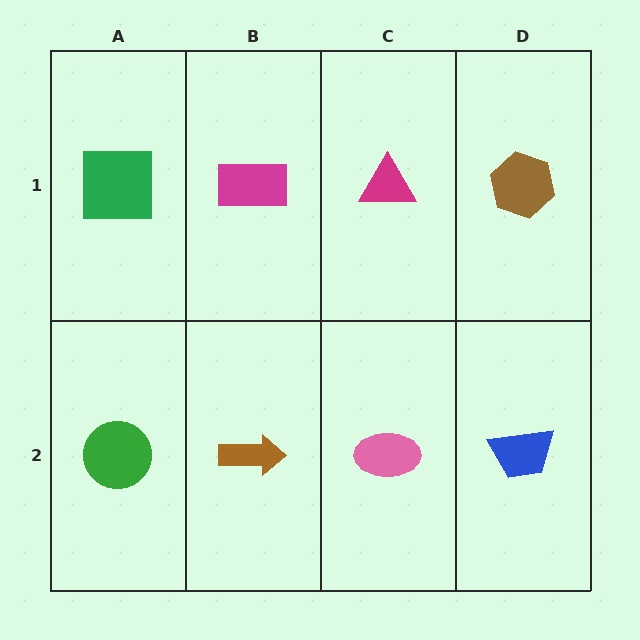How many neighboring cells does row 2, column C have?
3.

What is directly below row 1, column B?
A brown arrow.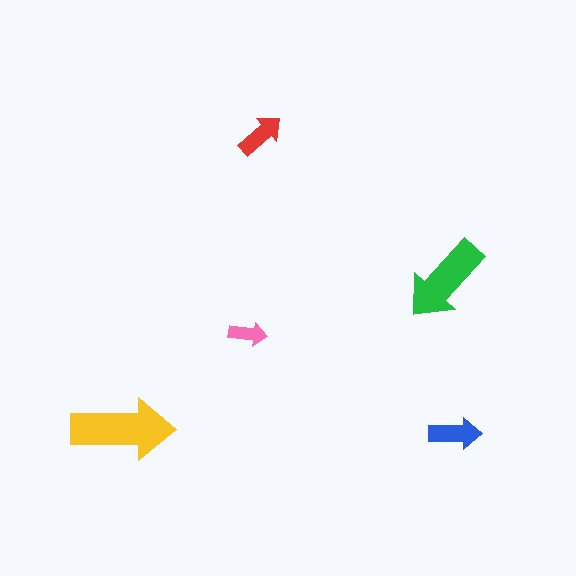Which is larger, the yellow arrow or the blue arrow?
The yellow one.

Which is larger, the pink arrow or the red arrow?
The red one.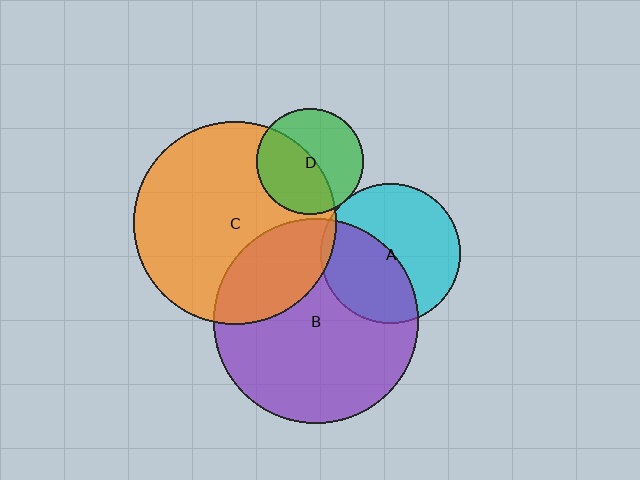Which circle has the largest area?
Circle B (purple).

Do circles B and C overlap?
Yes.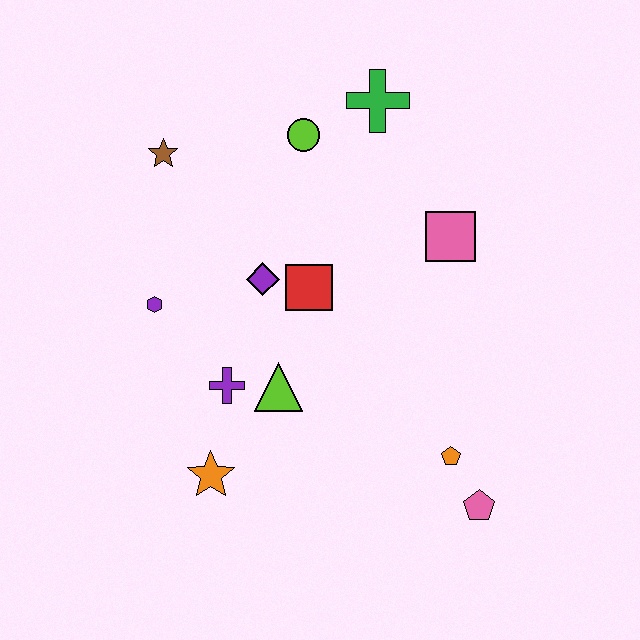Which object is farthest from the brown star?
The pink pentagon is farthest from the brown star.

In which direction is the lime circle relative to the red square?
The lime circle is above the red square.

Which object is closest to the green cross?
The lime circle is closest to the green cross.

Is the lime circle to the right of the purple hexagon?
Yes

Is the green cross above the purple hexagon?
Yes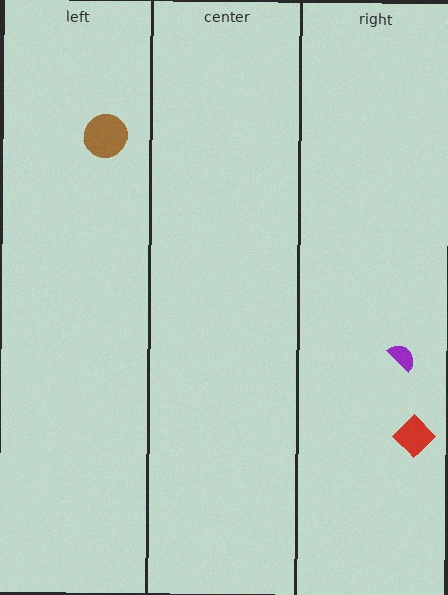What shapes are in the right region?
The purple semicircle, the red diamond.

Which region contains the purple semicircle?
The right region.